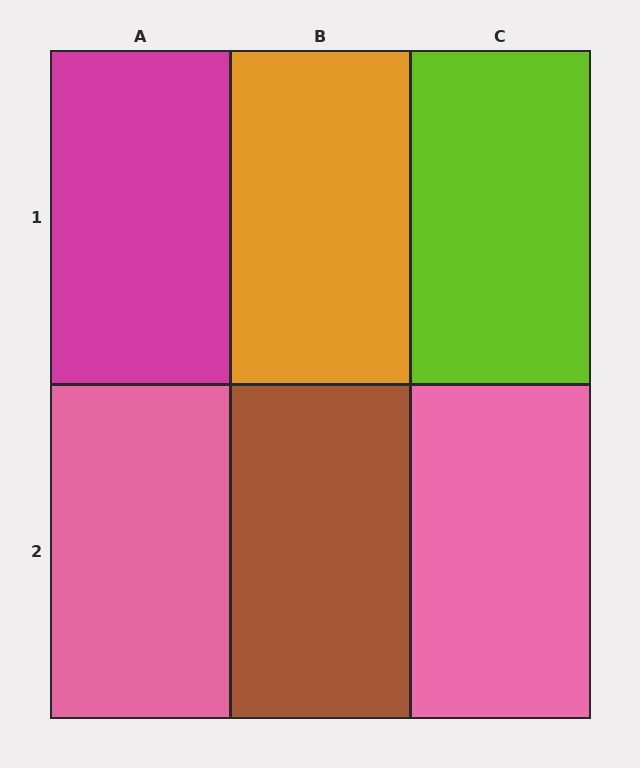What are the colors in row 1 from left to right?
Magenta, orange, lime.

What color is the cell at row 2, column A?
Pink.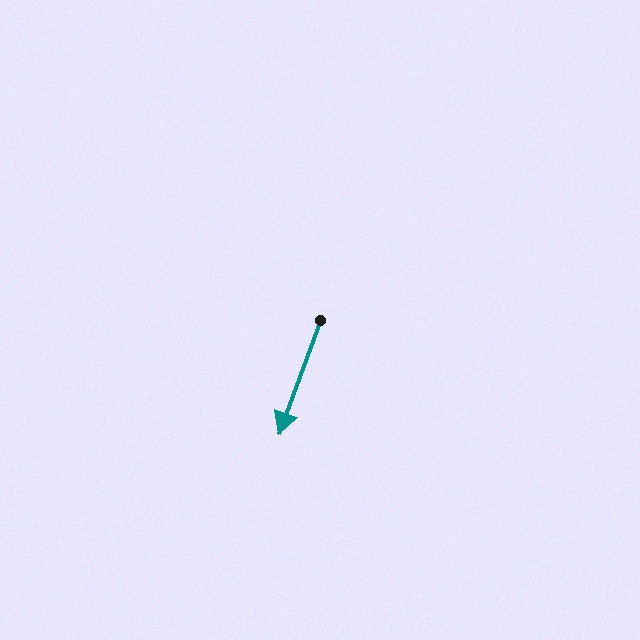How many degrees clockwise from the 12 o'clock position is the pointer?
Approximately 200 degrees.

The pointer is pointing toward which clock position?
Roughly 7 o'clock.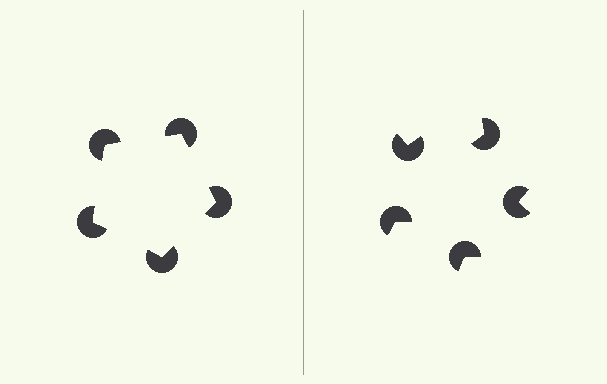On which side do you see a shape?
An illusory pentagon appears on the left side. On the right side the wedge cuts are rotated, so no coherent shape forms.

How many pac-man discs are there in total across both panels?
10 — 5 on each side.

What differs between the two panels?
The pac-man discs are positioned identically on both sides; only the wedge orientations differ. On the left they align to a pentagon; on the right they are misaligned.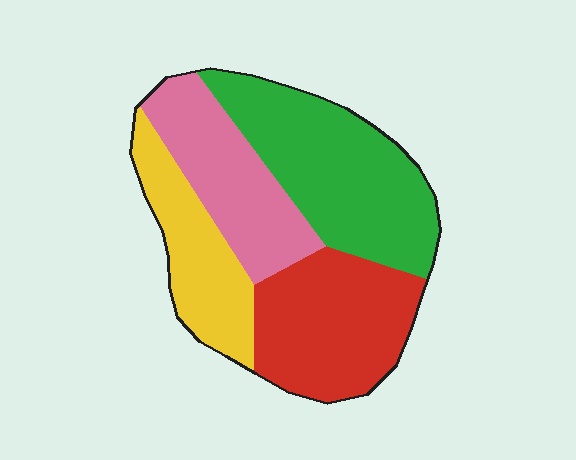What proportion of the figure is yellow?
Yellow covers roughly 20% of the figure.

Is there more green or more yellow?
Green.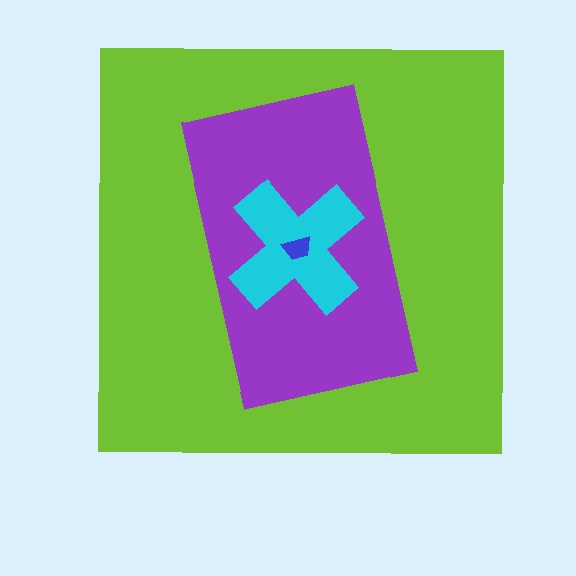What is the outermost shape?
The lime square.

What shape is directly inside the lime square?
The purple rectangle.